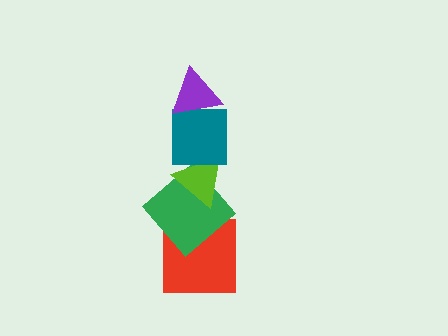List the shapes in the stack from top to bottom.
From top to bottom: the purple triangle, the teal square, the lime triangle, the green diamond, the red square.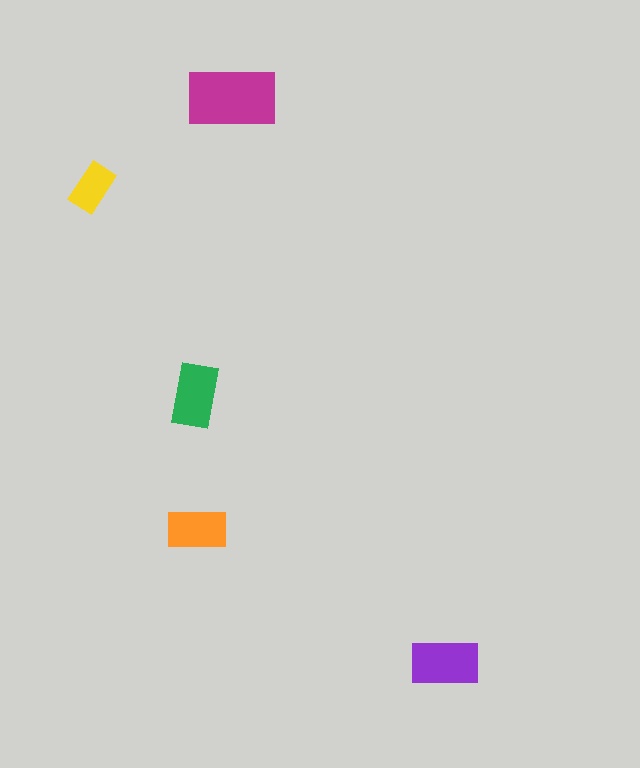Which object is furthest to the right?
The purple rectangle is rightmost.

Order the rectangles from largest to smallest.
the magenta one, the purple one, the green one, the orange one, the yellow one.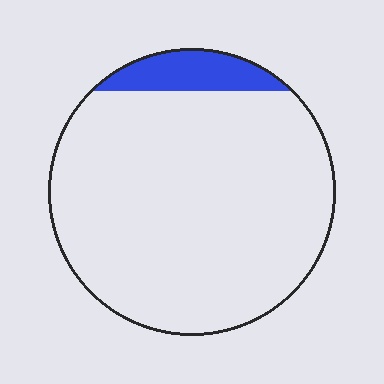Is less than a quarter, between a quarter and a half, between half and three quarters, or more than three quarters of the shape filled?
Less than a quarter.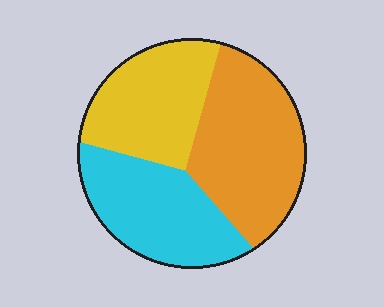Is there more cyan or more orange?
Orange.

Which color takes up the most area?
Orange, at roughly 40%.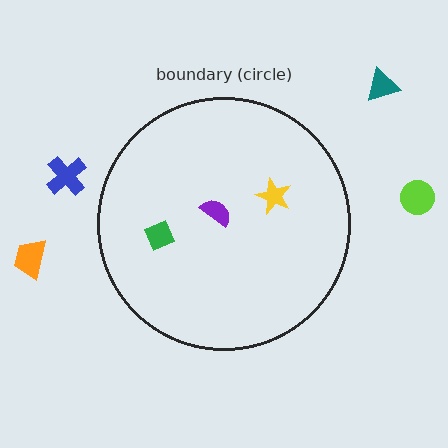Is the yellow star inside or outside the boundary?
Inside.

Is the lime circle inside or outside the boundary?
Outside.